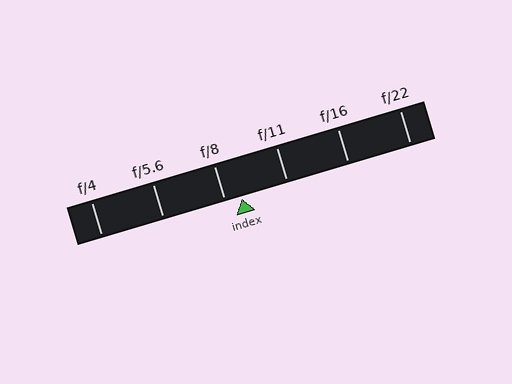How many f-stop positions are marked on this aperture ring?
There are 6 f-stop positions marked.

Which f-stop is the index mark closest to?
The index mark is closest to f/8.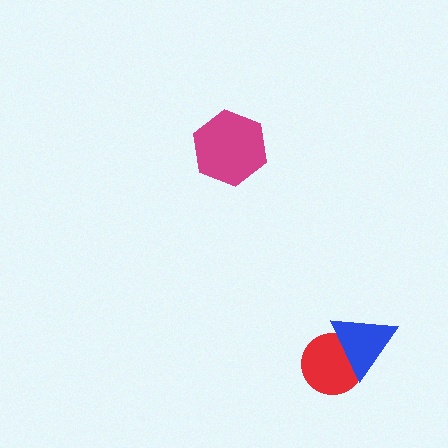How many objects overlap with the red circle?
1 object overlaps with the red circle.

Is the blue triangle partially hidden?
No, no other shape covers it.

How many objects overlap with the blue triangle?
1 object overlaps with the blue triangle.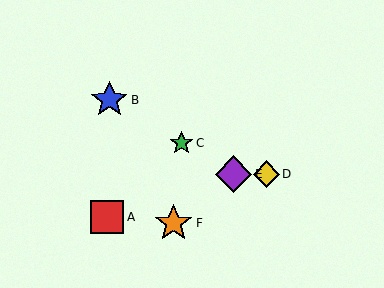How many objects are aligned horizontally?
2 objects (D, E) are aligned horizontally.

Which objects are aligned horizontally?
Objects D, E are aligned horizontally.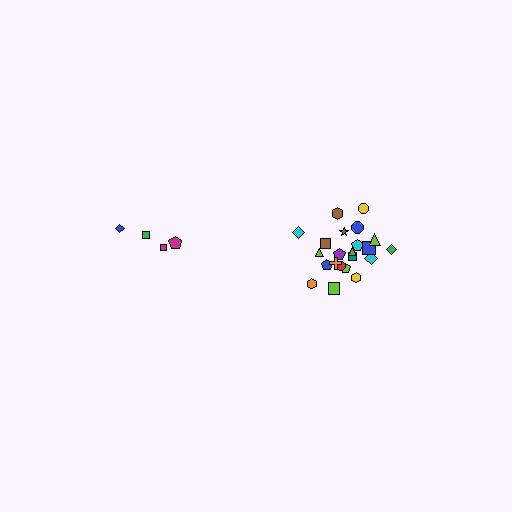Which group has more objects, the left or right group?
The right group.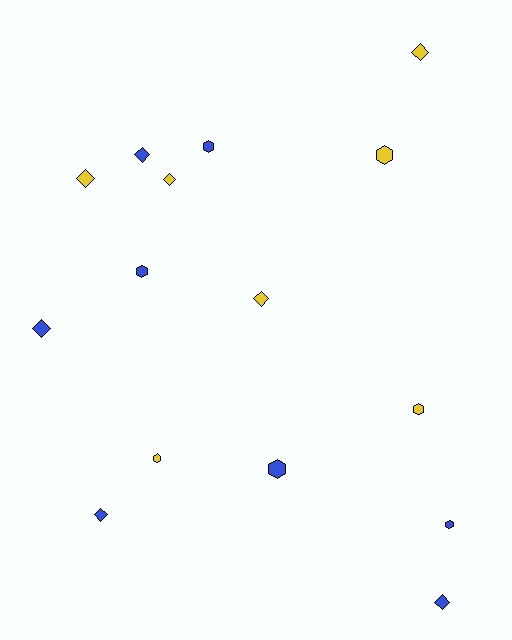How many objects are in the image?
There are 15 objects.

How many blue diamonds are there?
There are 4 blue diamonds.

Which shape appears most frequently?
Diamond, with 8 objects.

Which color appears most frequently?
Blue, with 8 objects.